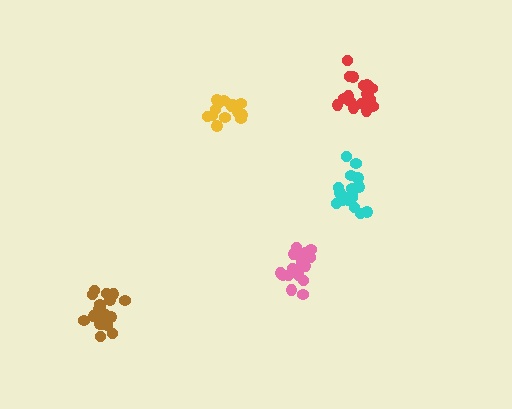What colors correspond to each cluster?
The clusters are colored: pink, red, yellow, cyan, brown.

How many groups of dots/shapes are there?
There are 5 groups.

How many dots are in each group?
Group 1: 19 dots, Group 2: 18 dots, Group 3: 17 dots, Group 4: 17 dots, Group 5: 20 dots (91 total).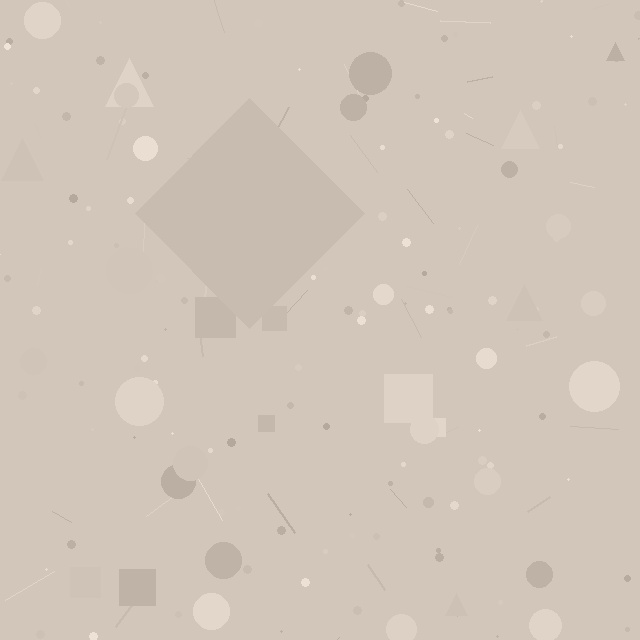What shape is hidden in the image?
A diamond is hidden in the image.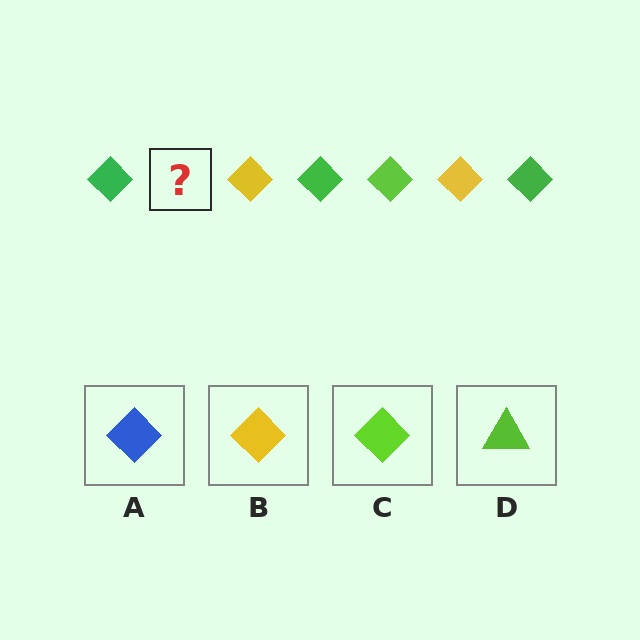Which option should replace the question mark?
Option C.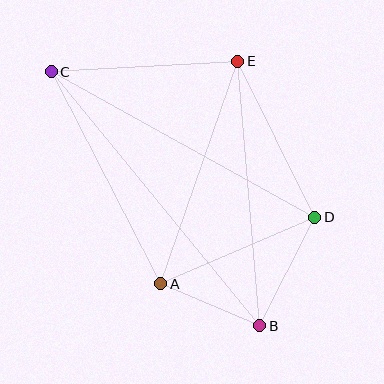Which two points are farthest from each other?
Points B and C are farthest from each other.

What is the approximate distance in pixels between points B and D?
The distance between B and D is approximately 122 pixels.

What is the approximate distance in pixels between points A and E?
The distance between A and E is approximately 236 pixels.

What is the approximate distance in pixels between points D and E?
The distance between D and E is approximately 174 pixels.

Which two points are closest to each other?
Points A and B are closest to each other.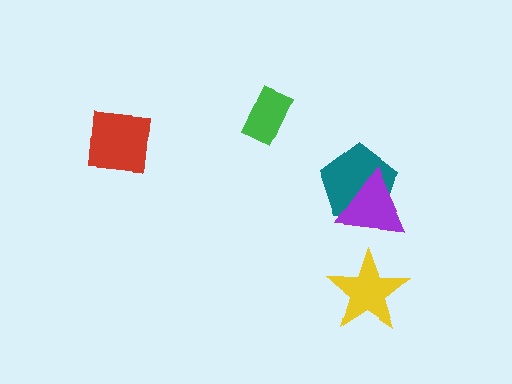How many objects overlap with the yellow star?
0 objects overlap with the yellow star.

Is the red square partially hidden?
No, no other shape covers it.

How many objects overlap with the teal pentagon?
1 object overlaps with the teal pentagon.